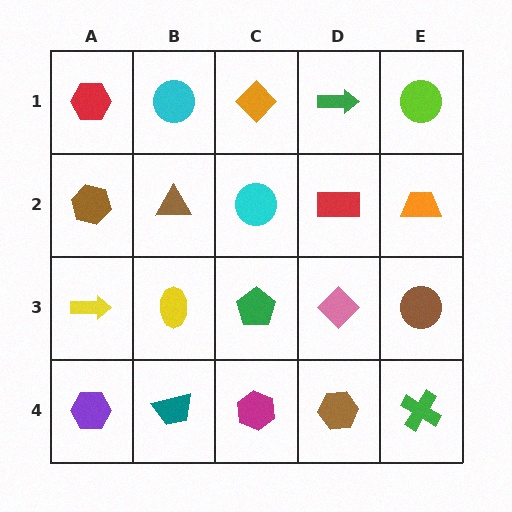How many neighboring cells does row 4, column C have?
3.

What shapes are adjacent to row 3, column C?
A cyan circle (row 2, column C), a magenta hexagon (row 4, column C), a yellow ellipse (row 3, column B), a pink diamond (row 3, column D).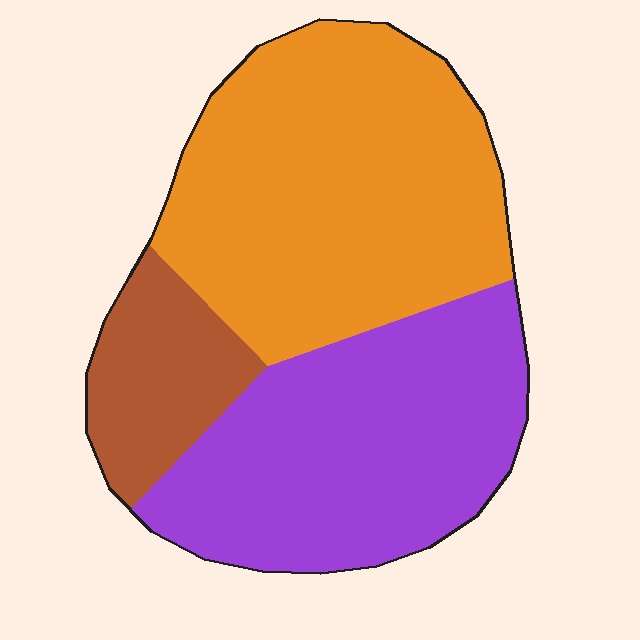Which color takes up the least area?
Brown, at roughly 15%.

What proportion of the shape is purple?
Purple covers around 40% of the shape.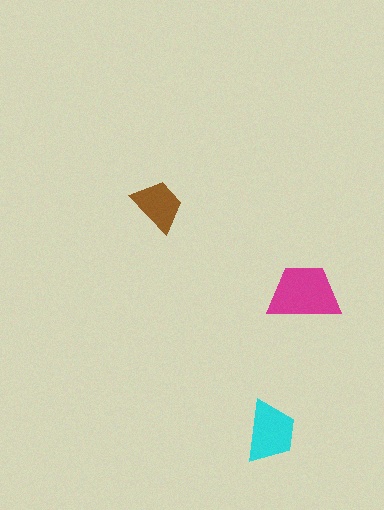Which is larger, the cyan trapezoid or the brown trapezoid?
The cyan one.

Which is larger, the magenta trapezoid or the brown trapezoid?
The magenta one.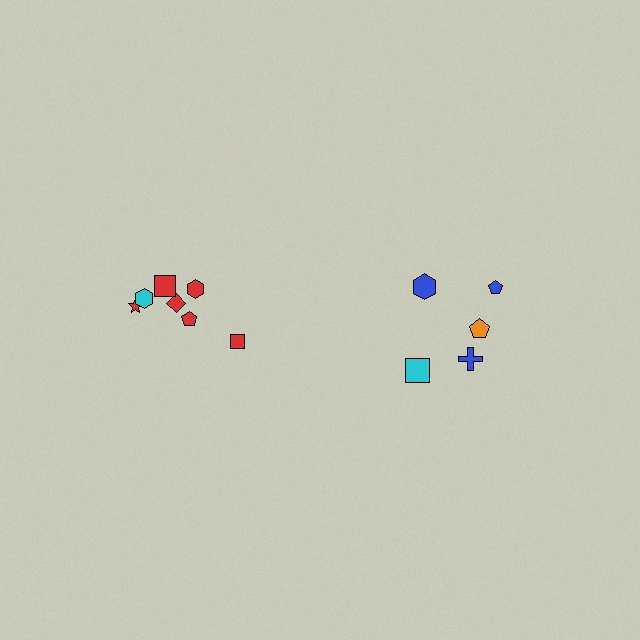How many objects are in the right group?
There are 5 objects.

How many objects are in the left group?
There are 7 objects.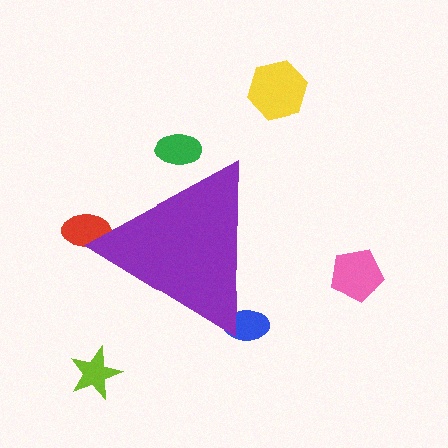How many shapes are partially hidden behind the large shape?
3 shapes are partially hidden.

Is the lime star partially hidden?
No, the lime star is fully visible.